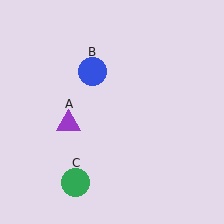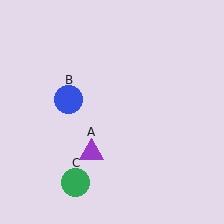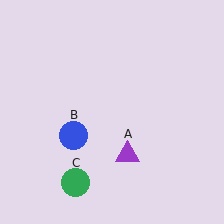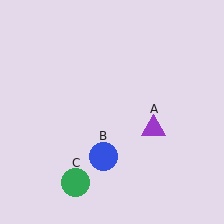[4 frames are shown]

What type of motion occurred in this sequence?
The purple triangle (object A), blue circle (object B) rotated counterclockwise around the center of the scene.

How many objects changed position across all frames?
2 objects changed position: purple triangle (object A), blue circle (object B).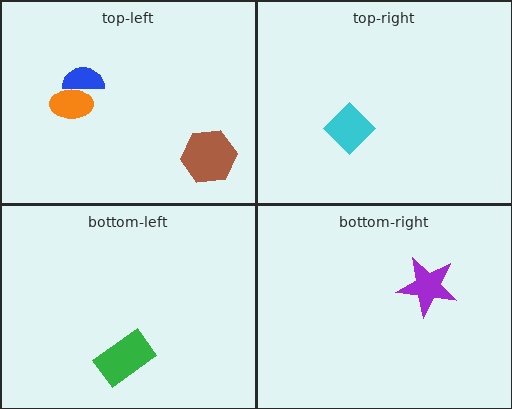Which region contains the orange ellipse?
The top-left region.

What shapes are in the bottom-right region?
The purple star.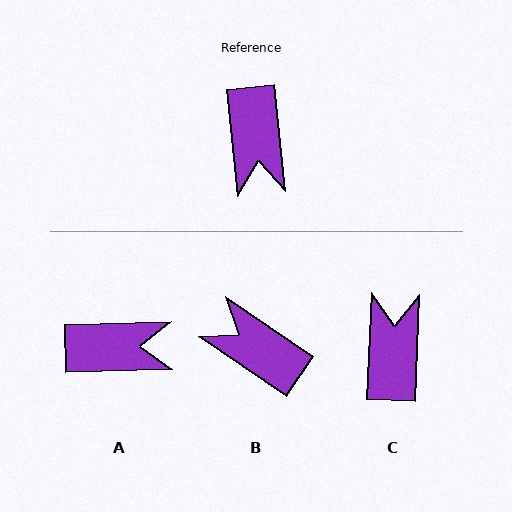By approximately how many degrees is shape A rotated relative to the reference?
Approximately 85 degrees counter-clockwise.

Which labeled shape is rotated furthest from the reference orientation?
C, about 171 degrees away.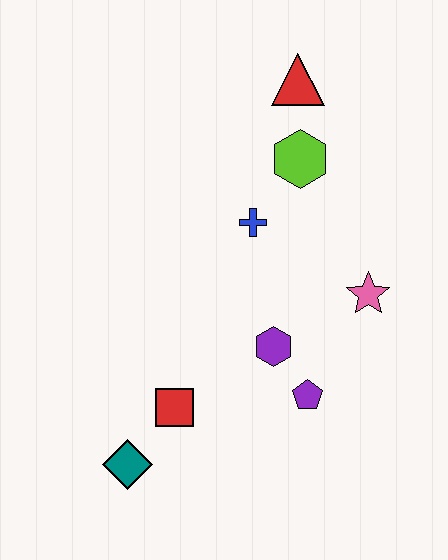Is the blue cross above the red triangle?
No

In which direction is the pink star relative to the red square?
The pink star is to the right of the red square.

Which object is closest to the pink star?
The purple hexagon is closest to the pink star.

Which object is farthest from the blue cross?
The teal diamond is farthest from the blue cross.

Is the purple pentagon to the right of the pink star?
No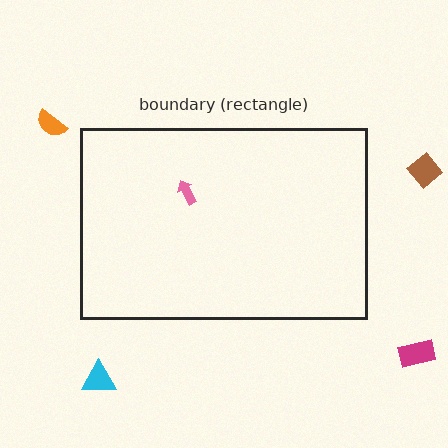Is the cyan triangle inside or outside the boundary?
Outside.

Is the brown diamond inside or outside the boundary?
Outside.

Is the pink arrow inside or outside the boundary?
Inside.